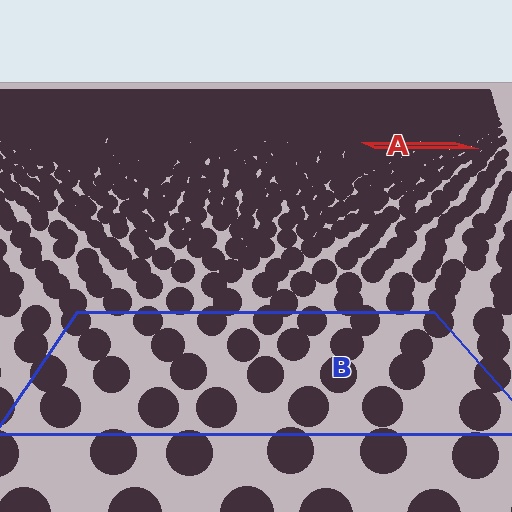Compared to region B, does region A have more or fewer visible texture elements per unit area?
Region A has more texture elements per unit area — they are packed more densely because it is farther away.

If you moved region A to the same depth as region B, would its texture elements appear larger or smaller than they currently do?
They would appear larger. At a closer depth, the same texture elements are projected at a bigger on-screen size.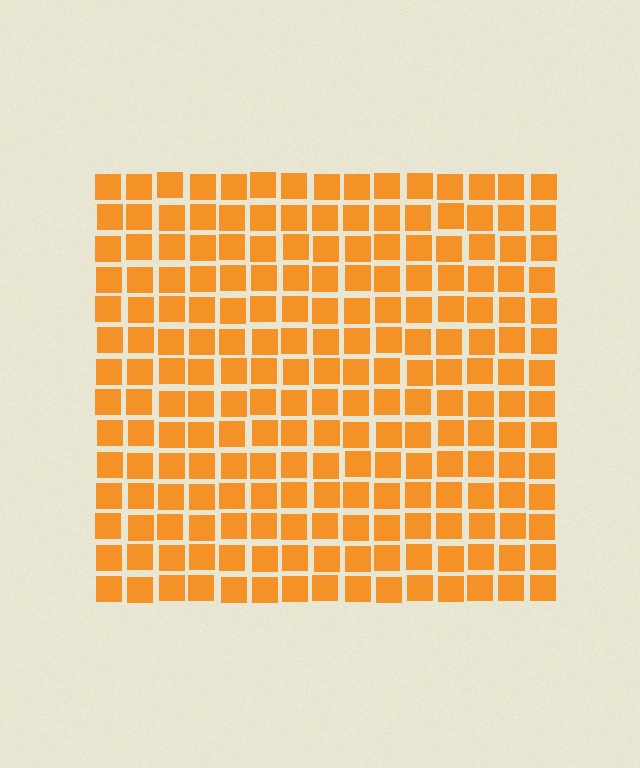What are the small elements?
The small elements are squares.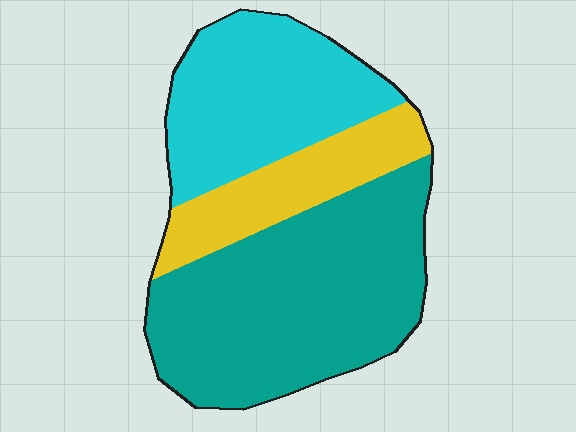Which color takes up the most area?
Teal, at roughly 50%.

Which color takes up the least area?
Yellow, at roughly 20%.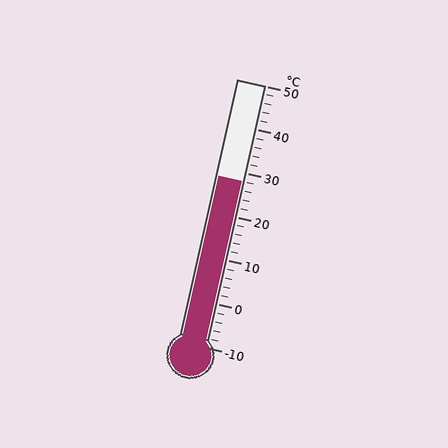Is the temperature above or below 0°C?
The temperature is above 0°C.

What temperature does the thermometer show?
The thermometer shows approximately 28°C.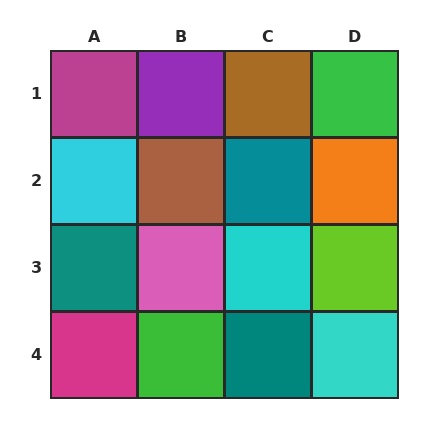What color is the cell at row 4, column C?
Teal.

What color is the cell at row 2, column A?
Cyan.